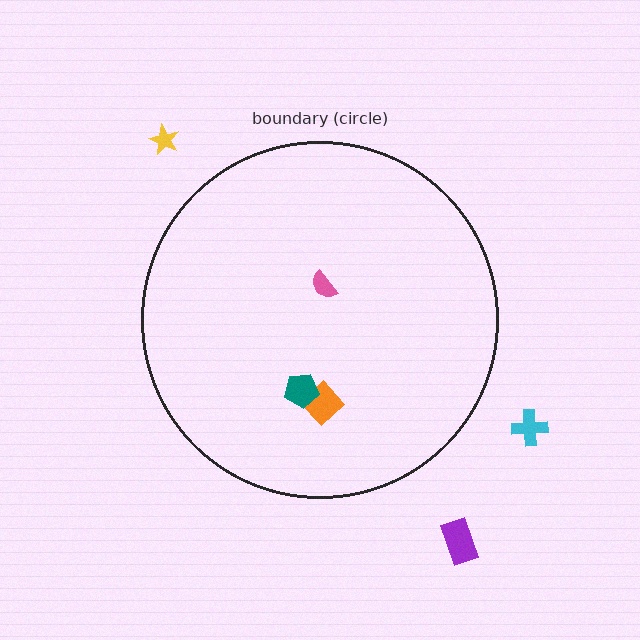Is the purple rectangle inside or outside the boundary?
Outside.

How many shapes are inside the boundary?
3 inside, 3 outside.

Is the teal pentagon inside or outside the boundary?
Inside.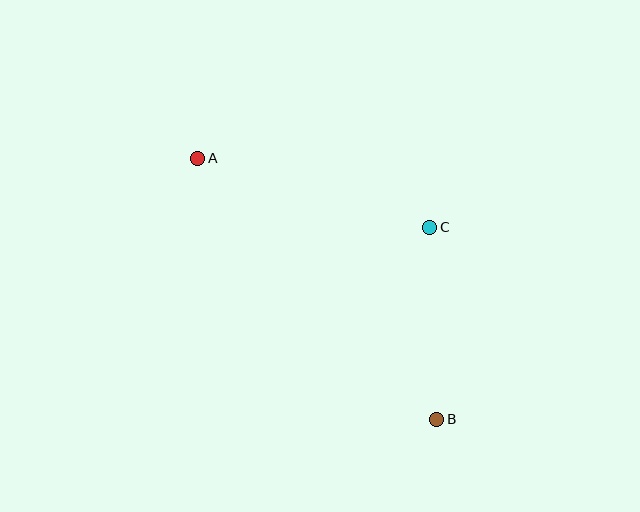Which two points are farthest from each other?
Points A and B are farthest from each other.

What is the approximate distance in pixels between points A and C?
The distance between A and C is approximately 242 pixels.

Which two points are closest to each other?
Points B and C are closest to each other.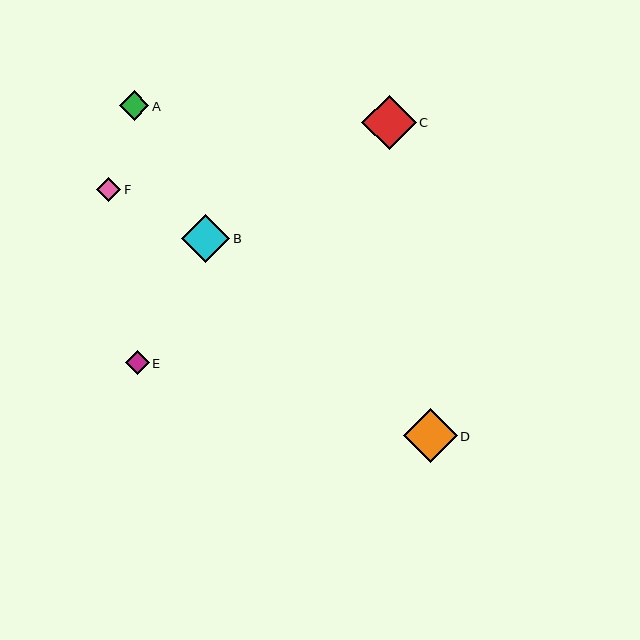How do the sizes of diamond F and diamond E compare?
Diamond F and diamond E are approximately the same size.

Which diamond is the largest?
Diamond C is the largest with a size of approximately 55 pixels.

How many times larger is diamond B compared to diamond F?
Diamond B is approximately 2.0 times the size of diamond F.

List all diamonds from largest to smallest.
From largest to smallest: C, D, B, A, F, E.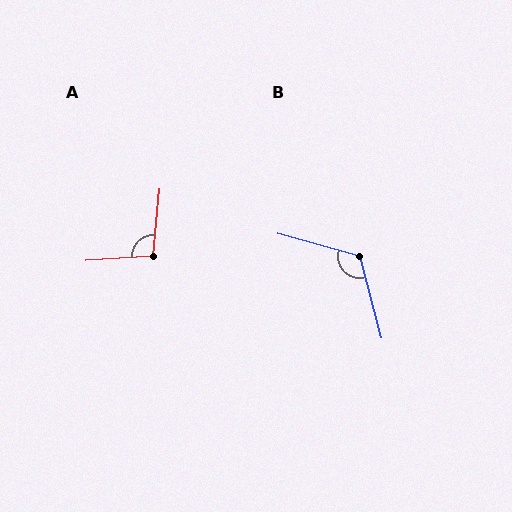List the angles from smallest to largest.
A (100°), B (120°).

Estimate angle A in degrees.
Approximately 100 degrees.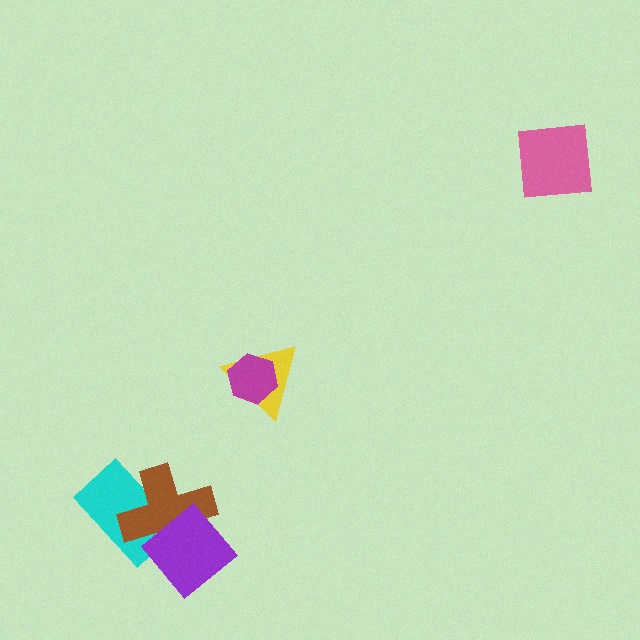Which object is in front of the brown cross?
The purple diamond is in front of the brown cross.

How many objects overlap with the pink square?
0 objects overlap with the pink square.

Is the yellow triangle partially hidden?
Yes, it is partially covered by another shape.